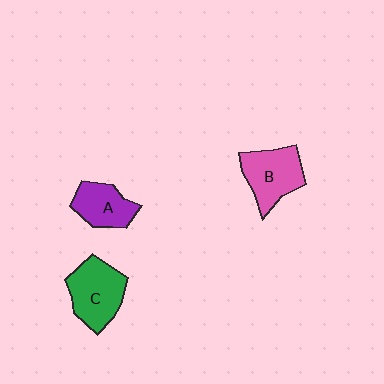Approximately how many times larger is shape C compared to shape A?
Approximately 1.4 times.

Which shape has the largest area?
Shape C (green).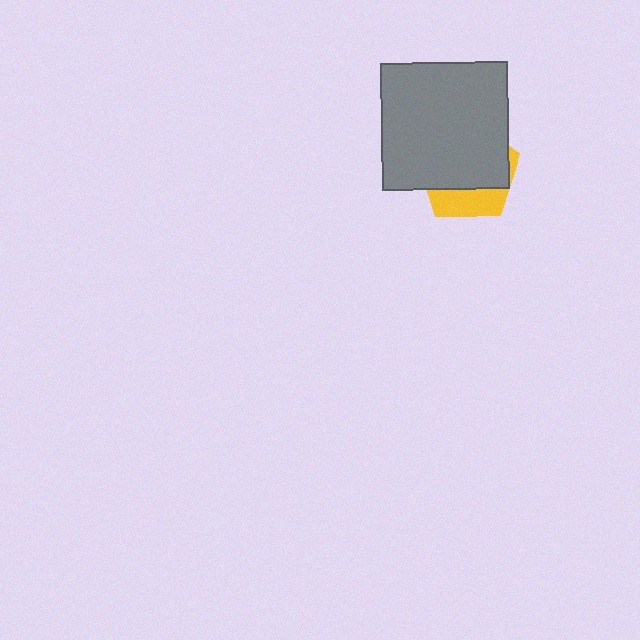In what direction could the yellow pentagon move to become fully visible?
The yellow pentagon could move down. That would shift it out from behind the gray square entirely.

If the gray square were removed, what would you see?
You would see the complete yellow pentagon.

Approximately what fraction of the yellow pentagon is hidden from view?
Roughly 69% of the yellow pentagon is hidden behind the gray square.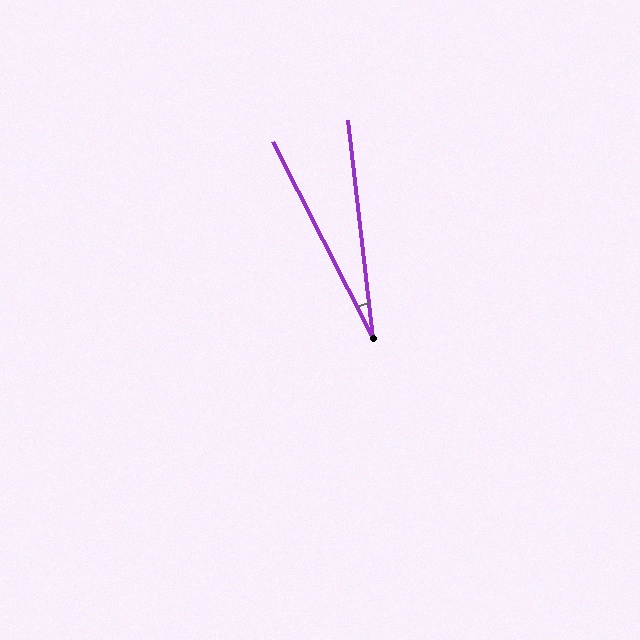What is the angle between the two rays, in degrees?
Approximately 21 degrees.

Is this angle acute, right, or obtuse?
It is acute.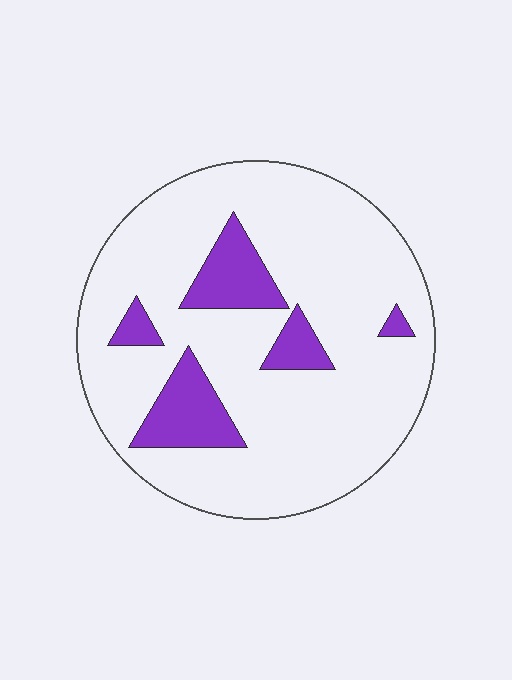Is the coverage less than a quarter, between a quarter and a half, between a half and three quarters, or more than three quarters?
Less than a quarter.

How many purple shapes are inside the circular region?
5.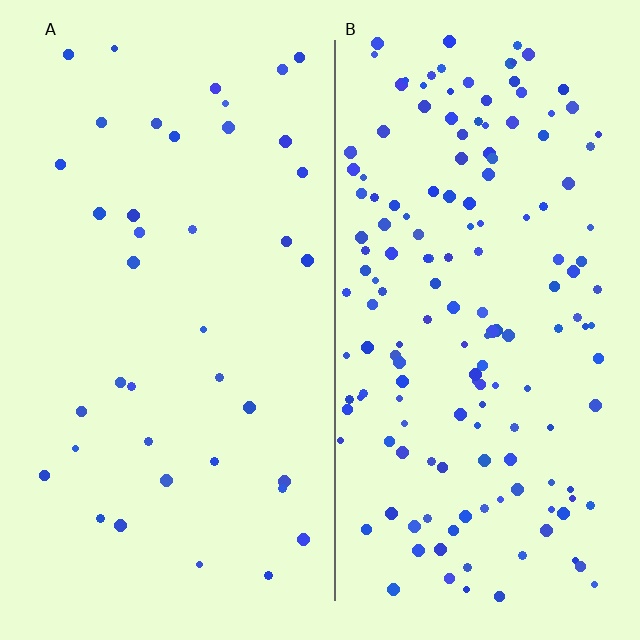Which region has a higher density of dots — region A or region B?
B (the right).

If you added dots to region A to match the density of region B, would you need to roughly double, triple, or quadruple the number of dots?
Approximately quadruple.